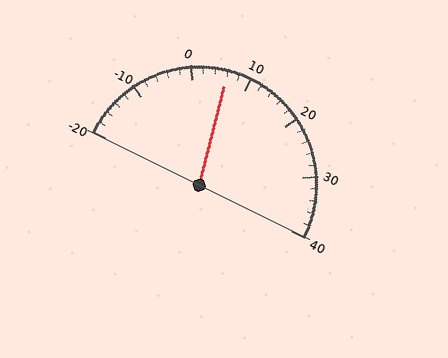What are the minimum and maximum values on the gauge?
The gauge ranges from -20 to 40.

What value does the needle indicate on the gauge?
The needle indicates approximately 6.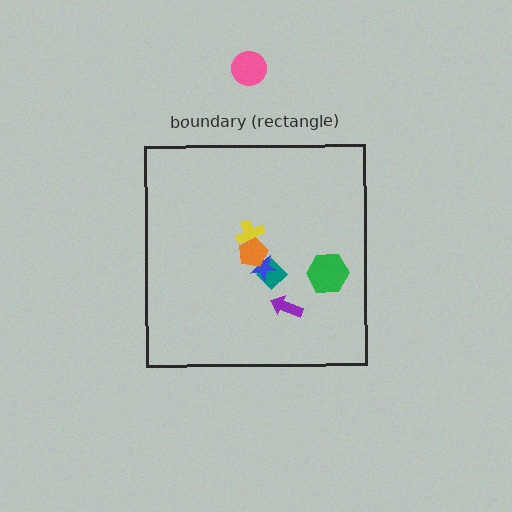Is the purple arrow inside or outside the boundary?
Inside.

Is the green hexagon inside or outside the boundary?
Inside.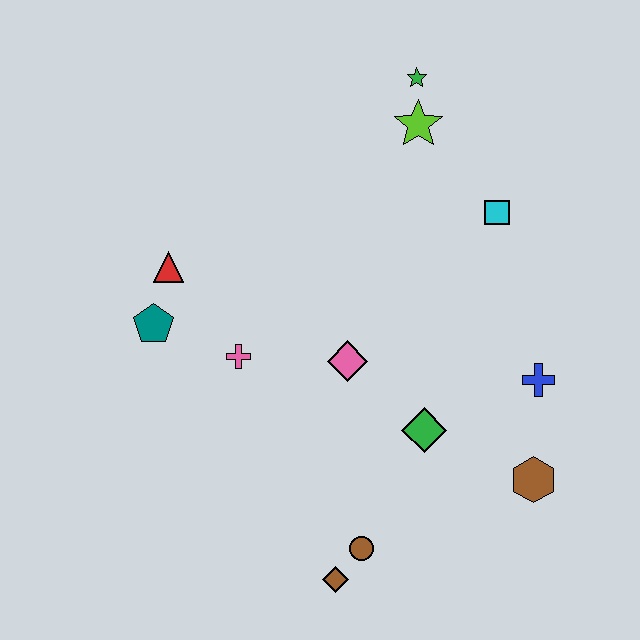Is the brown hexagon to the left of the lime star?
No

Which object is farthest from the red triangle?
The brown hexagon is farthest from the red triangle.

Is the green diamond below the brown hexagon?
No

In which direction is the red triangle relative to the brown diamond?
The red triangle is above the brown diamond.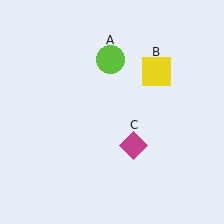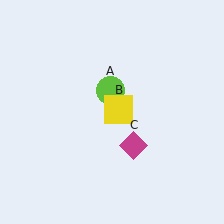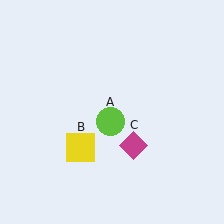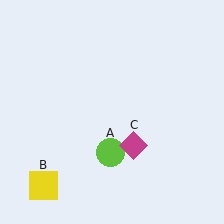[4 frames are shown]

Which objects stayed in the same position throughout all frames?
Magenta diamond (object C) remained stationary.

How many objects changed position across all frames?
2 objects changed position: lime circle (object A), yellow square (object B).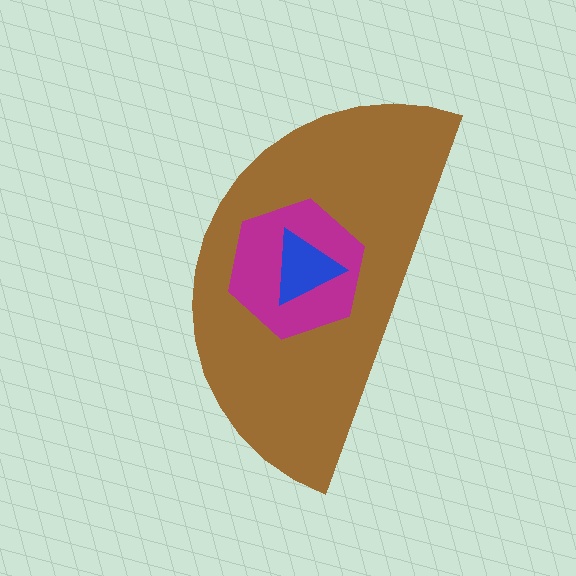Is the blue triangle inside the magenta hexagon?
Yes.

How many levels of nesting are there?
3.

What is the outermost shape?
The brown semicircle.